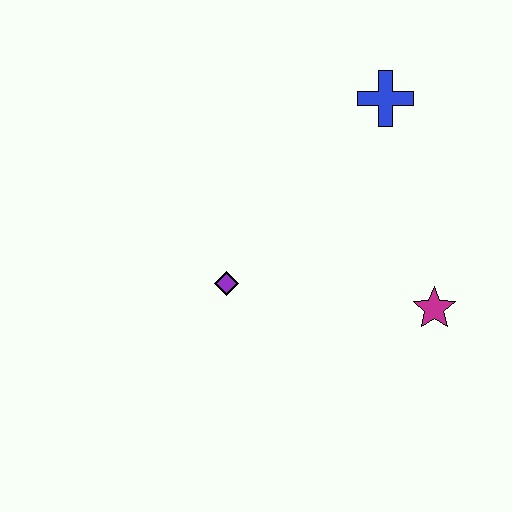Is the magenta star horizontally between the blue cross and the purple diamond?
No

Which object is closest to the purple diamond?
The magenta star is closest to the purple diamond.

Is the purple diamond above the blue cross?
No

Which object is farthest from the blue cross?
The purple diamond is farthest from the blue cross.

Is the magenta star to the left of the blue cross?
No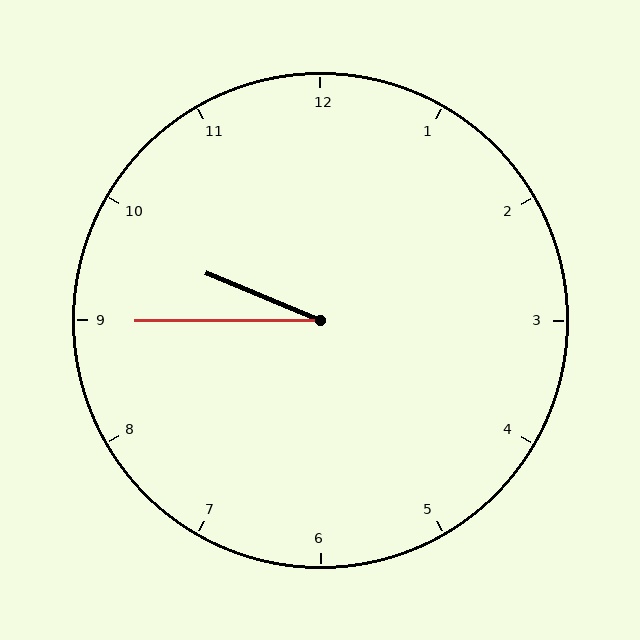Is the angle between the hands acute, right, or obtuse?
It is acute.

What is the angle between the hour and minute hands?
Approximately 22 degrees.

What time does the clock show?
9:45.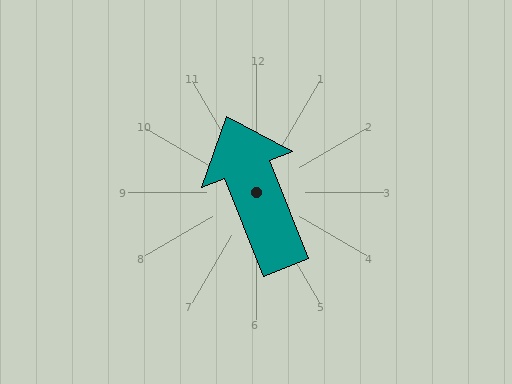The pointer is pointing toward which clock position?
Roughly 11 o'clock.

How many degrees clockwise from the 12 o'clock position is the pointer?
Approximately 338 degrees.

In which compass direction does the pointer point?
North.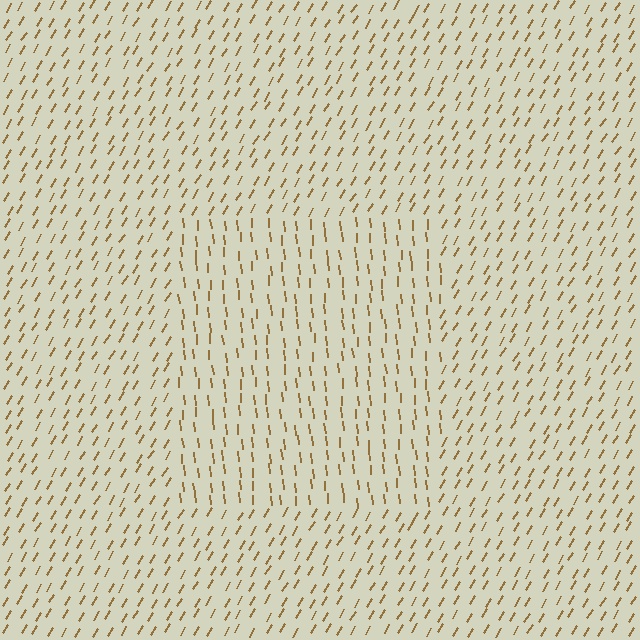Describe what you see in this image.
The image is filled with small brown line segments. A rectangle region in the image has lines oriented differently from the surrounding lines, creating a visible texture boundary.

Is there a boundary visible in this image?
Yes, there is a texture boundary formed by a change in line orientation.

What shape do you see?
I see a rectangle.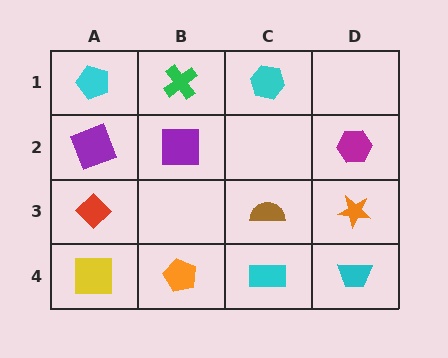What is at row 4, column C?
A cyan rectangle.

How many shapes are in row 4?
4 shapes.